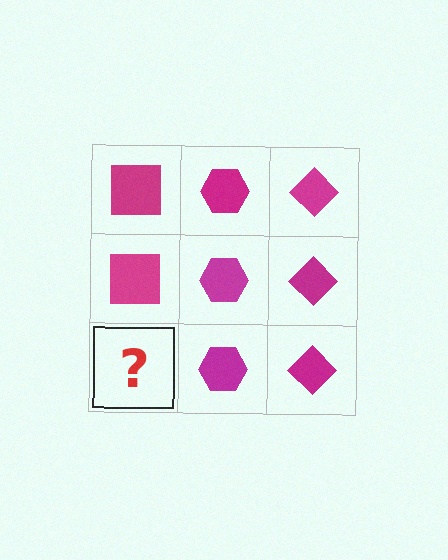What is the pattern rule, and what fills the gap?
The rule is that each column has a consistent shape. The gap should be filled with a magenta square.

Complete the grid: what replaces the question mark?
The question mark should be replaced with a magenta square.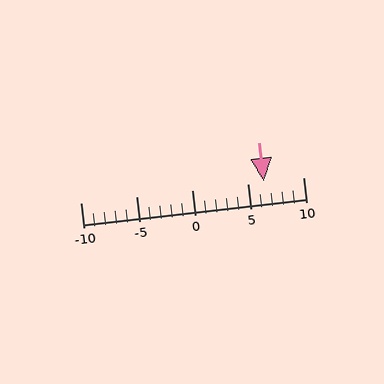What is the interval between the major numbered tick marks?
The major tick marks are spaced 5 units apart.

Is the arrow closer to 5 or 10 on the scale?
The arrow is closer to 5.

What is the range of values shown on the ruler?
The ruler shows values from -10 to 10.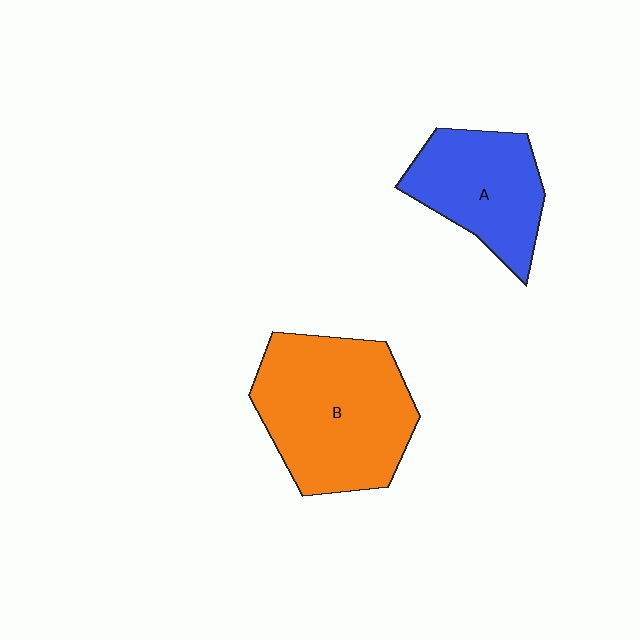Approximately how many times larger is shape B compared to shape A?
Approximately 1.5 times.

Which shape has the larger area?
Shape B (orange).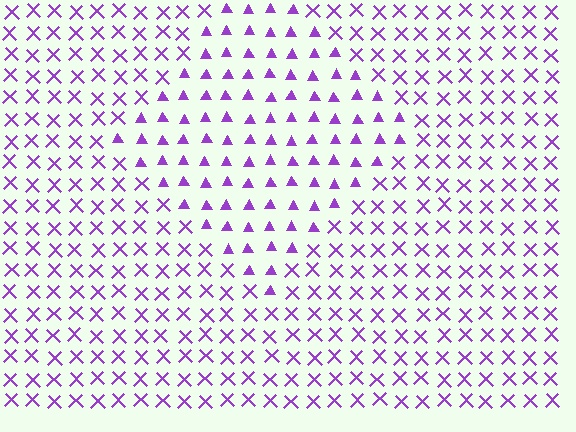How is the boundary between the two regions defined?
The boundary is defined by a change in element shape: triangles inside vs. X marks outside. All elements share the same color and spacing.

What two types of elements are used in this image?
The image uses triangles inside the diamond region and X marks outside it.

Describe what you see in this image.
The image is filled with small purple elements arranged in a uniform grid. A diamond-shaped region contains triangles, while the surrounding area contains X marks. The boundary is defined purely by the change in element shape.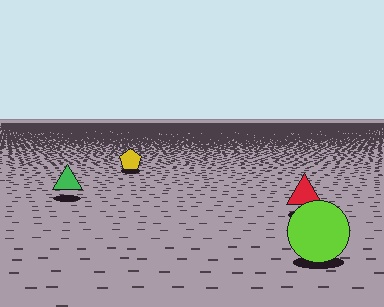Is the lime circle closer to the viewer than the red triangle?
Yes. The lime circle is closer — you can tell from the texture gradient: the ground texture is coarser near it.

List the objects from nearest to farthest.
From nearest to farthest: the lime circle, the red triangle, the green triangle, the yellow pentagon.